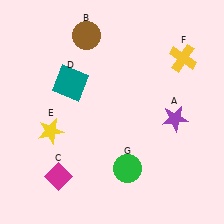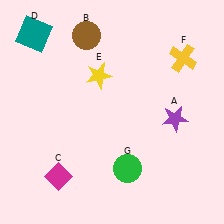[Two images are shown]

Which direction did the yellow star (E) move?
The yellow star (E) moved up.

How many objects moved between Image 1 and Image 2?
2 objects moved between the two images.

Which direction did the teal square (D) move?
The teal square (D) moved up.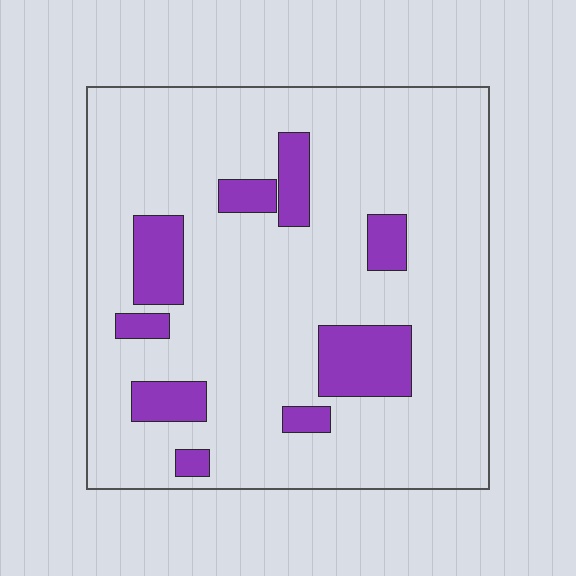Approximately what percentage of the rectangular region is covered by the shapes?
Approximately 15%.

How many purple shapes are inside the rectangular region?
9.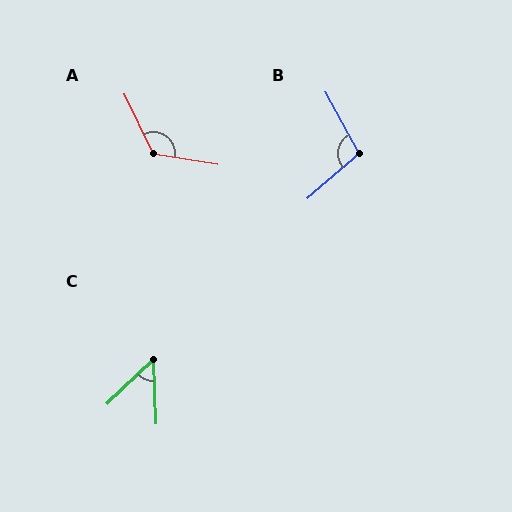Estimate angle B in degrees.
Approximately 102 degrees.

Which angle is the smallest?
C, at approximately 48 degrees.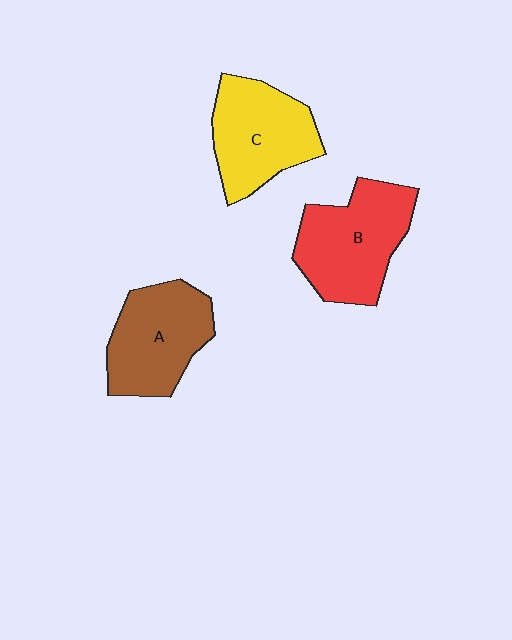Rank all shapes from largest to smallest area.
From largest to smallest: B (red), C (yellow), A (brown).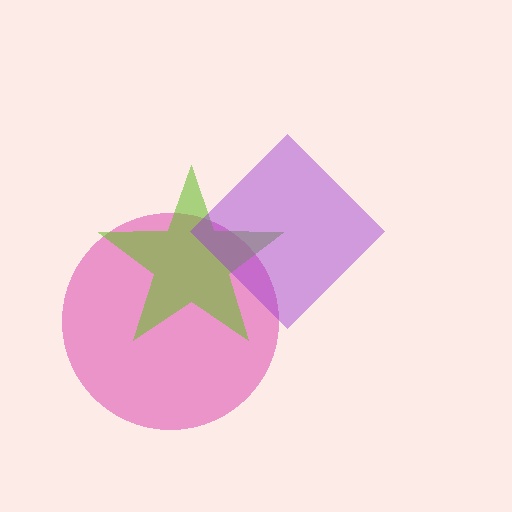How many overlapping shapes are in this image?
There are 3 overlapping shapes in the image.